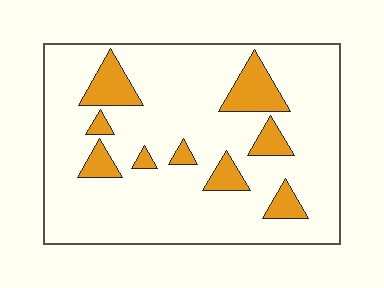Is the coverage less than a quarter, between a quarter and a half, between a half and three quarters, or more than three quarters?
Less than a quarter.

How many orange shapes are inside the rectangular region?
9.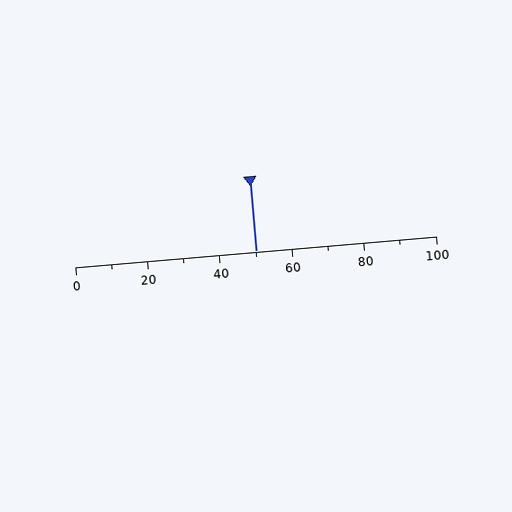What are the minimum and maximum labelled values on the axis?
The axis runs from 0 to 100.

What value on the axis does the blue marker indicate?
The marker indicates approximately 50.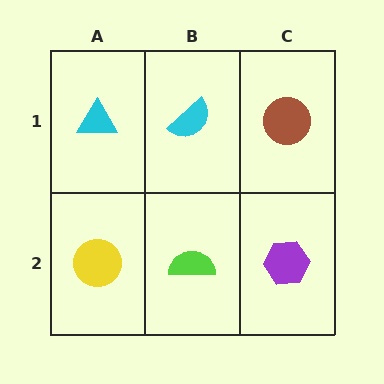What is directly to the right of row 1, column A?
A cyan semicircle.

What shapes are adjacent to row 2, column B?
A cyan semicircle (row 1, column B), a yellow circle (row 2, column A), a purple hexagon (row 2, column C).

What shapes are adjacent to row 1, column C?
A purple hexagon (row 2, column C), a cyan semicircle (row 1, column B).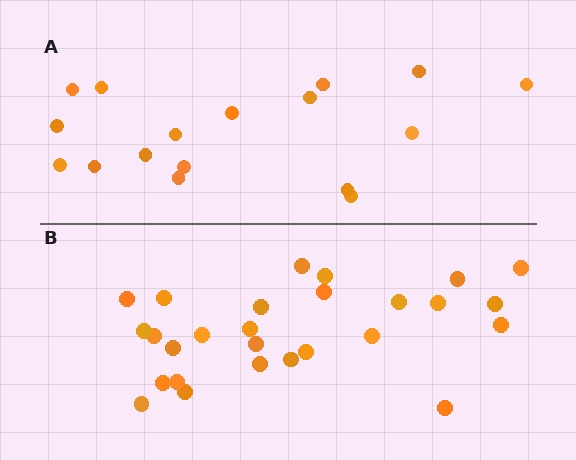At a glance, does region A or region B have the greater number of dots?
Region B (the bottom region) has more dots.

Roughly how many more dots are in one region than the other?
Region B has roughly 10 or so more dots than region A.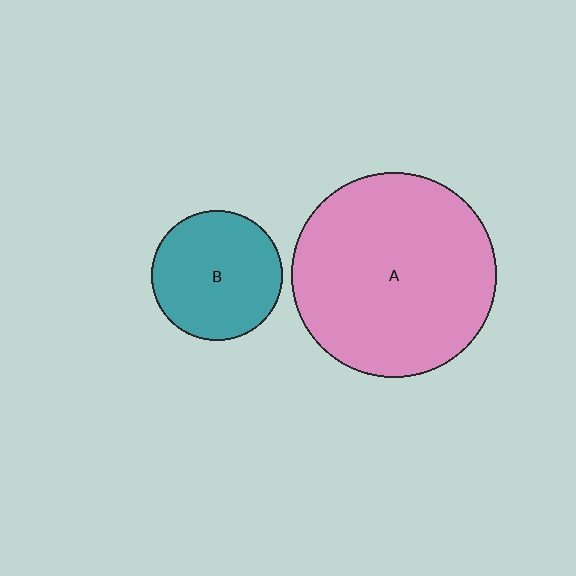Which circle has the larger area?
Circle A (pink).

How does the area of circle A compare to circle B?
Approximately 2.5 times.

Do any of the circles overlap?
No, none of the circles overlap.